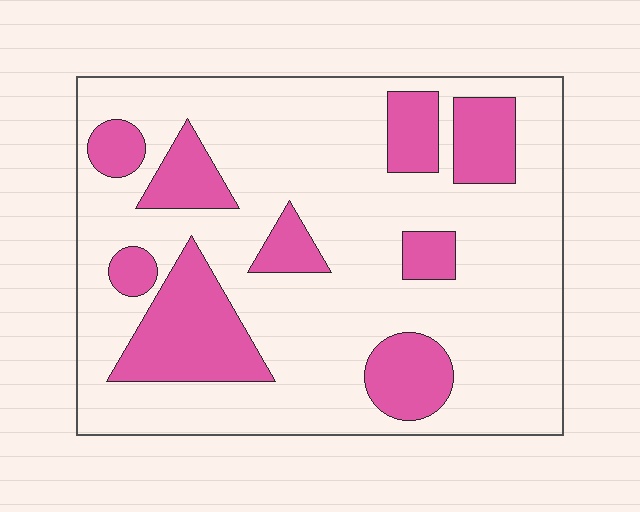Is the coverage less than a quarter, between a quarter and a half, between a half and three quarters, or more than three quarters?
Less than a quarter.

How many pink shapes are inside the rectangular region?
9.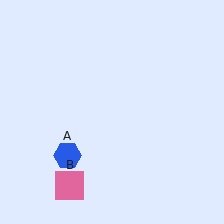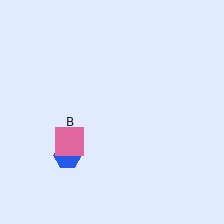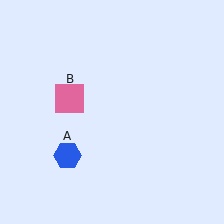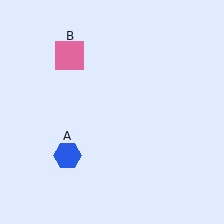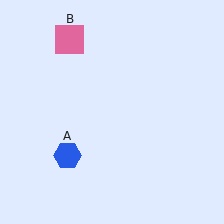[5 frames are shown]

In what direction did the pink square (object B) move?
The pink square (object B) moved up.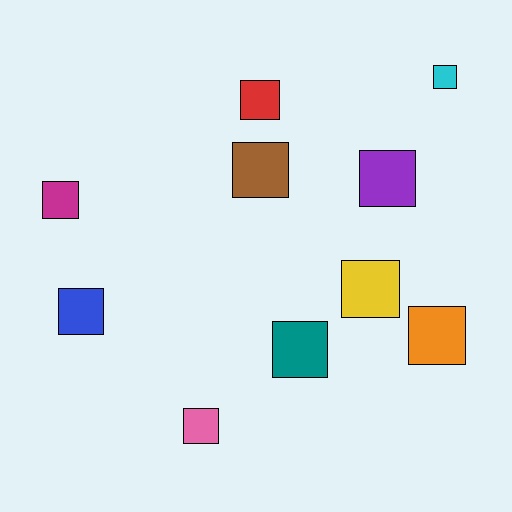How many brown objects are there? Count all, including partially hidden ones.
There is 1 brown object.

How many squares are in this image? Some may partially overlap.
There are 10 squares.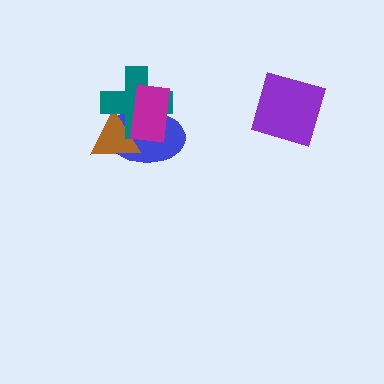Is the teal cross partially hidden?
Yes, it is partially covered by another shape.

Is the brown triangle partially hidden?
Yes, it is partially covered by another shape.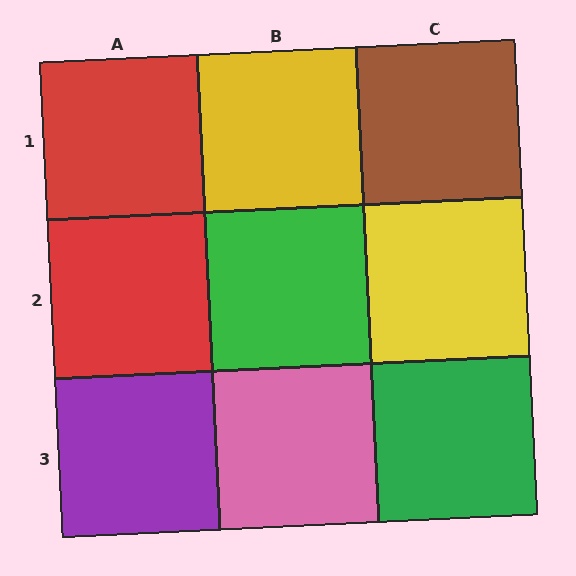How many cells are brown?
1 cell is brown.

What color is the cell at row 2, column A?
Red.